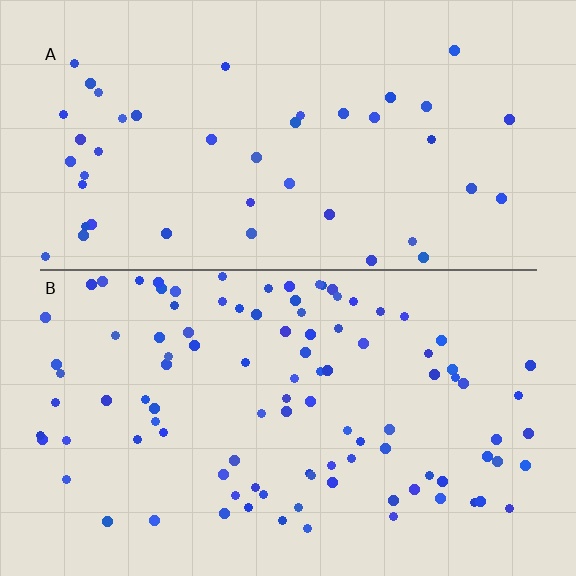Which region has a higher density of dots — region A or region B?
B (the bottom).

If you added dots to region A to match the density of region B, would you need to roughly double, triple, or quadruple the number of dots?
Approximately double.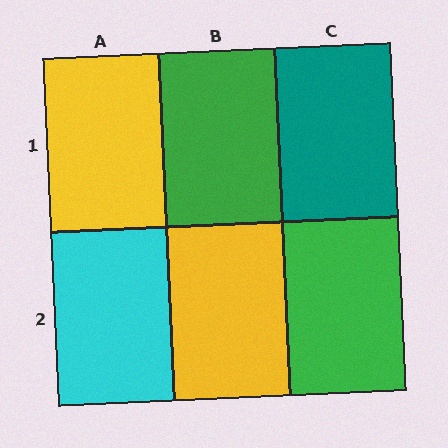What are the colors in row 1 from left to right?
Yellow, green, teal.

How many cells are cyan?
1 cell is cyan.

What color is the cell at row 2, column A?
Cyan.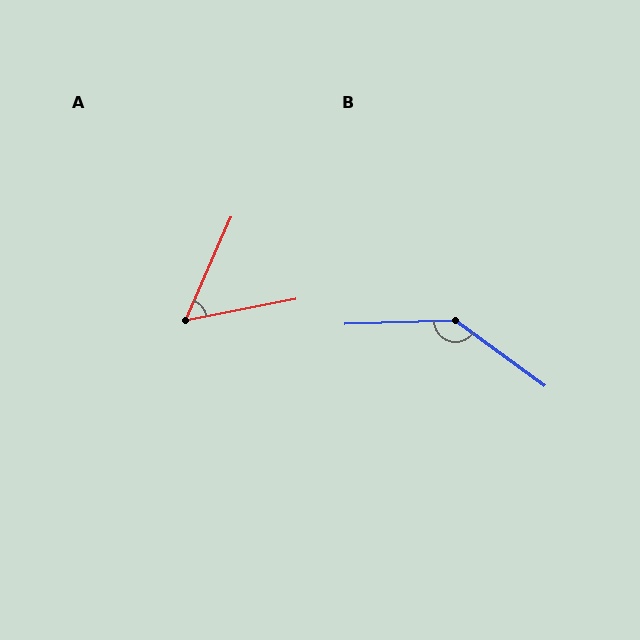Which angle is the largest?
B, at approximately 142 degrees.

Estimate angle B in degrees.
Approximately 142 degrees.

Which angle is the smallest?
A, at approximately 55 degrees.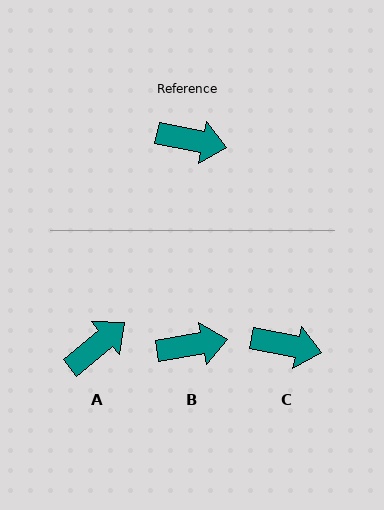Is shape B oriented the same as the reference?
No, it is off by about 21 degrees.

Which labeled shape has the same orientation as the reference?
C.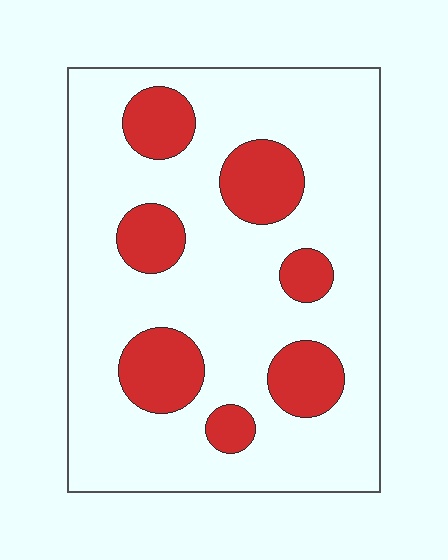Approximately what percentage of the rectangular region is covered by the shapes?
Approximately 20%.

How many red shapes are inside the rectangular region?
7.